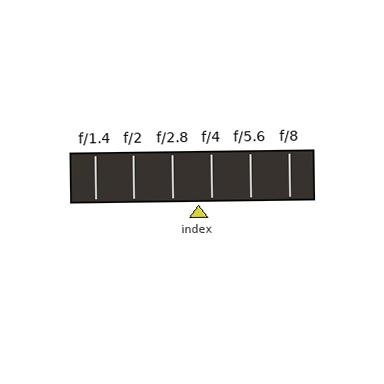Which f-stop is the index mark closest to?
The index mark is closest to f/4.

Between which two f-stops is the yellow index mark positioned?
The index mark is between f/2.8 and f/4.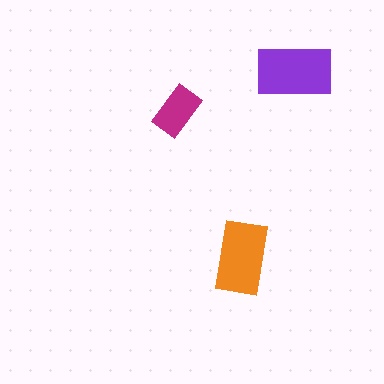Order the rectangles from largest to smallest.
the purple one, the orange one, the magenta one.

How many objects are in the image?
There are 3 objects in the image.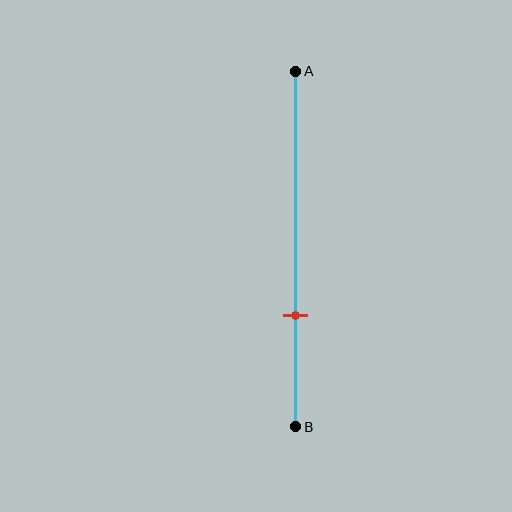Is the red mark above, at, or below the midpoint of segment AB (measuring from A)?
The red mark is below the midpoint of segment AB.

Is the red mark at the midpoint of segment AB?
No, the mark is at about 70% from A, not at the 50% midpoint.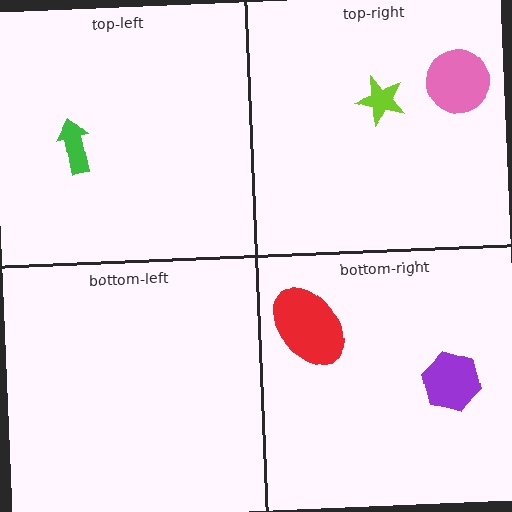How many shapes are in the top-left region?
1.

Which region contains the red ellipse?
The bottom-right region.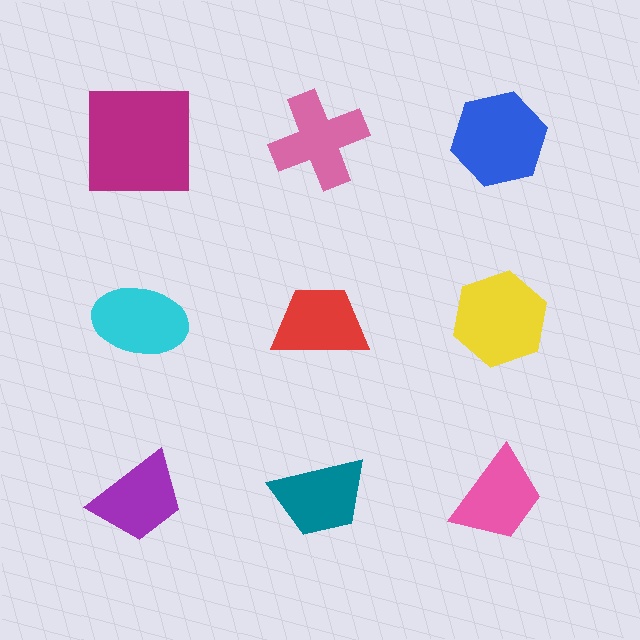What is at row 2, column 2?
A red trapezoid.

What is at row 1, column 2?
A pink cross.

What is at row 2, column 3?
A yellow hexagon.